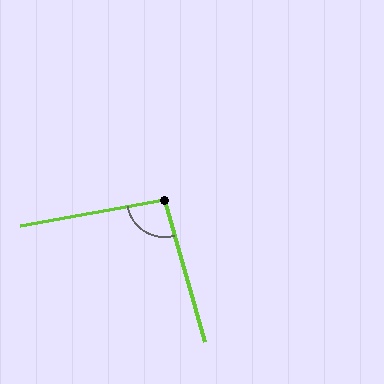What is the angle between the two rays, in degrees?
Approximately 95 degrees.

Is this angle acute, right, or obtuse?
It is obtuse.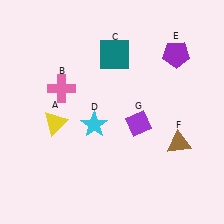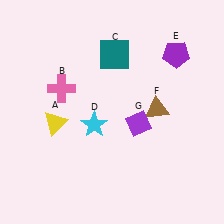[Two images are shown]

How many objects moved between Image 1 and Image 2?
1 object moved between the two images.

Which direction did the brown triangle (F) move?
The brown triangle (F) moved up.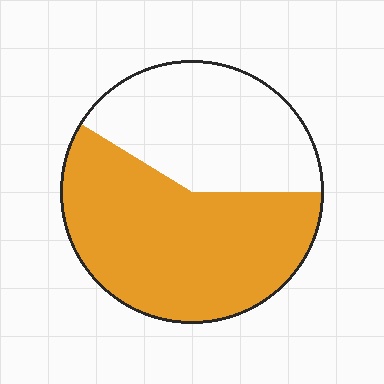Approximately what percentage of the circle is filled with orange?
Approximately 60%.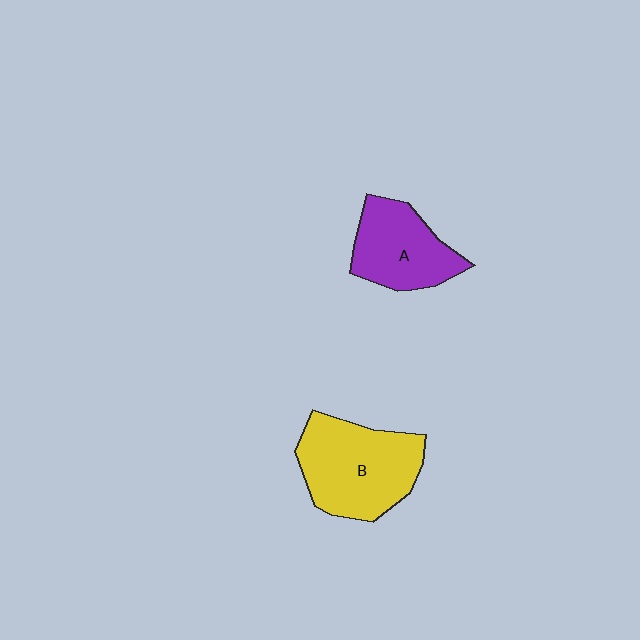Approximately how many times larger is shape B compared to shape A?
Approximately 1.4 times.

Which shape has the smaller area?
Shape A (purple).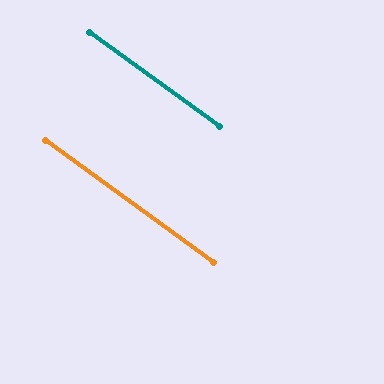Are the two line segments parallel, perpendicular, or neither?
Parallel — their directions differ by only 0.1°.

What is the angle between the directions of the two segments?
Approximately 0 degrees.